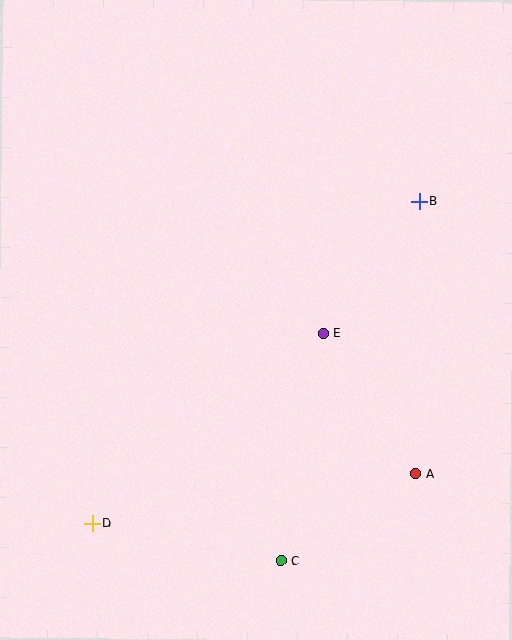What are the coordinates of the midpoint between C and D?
The midpoint between C and D is at (187, 542).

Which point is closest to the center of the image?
Point E at (323, 333) is closest to the center.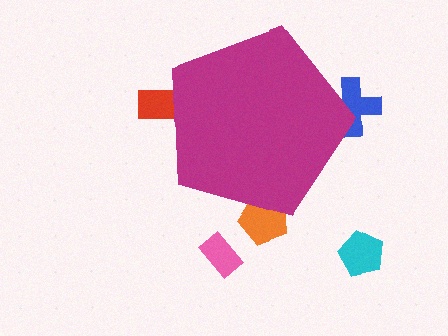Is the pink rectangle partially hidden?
No, the pink rectangle is fully visible.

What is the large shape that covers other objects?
A magenta pentagon.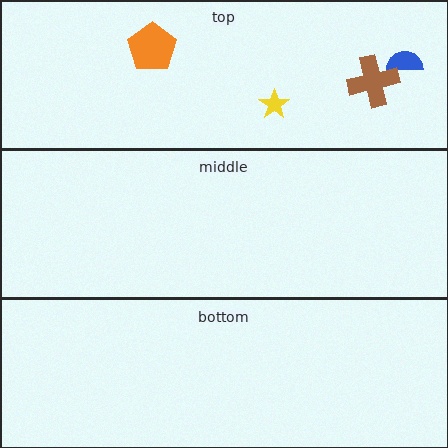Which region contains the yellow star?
The top region.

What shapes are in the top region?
The yellow star, the blue semicircle, the brown cross, the orange pentagon.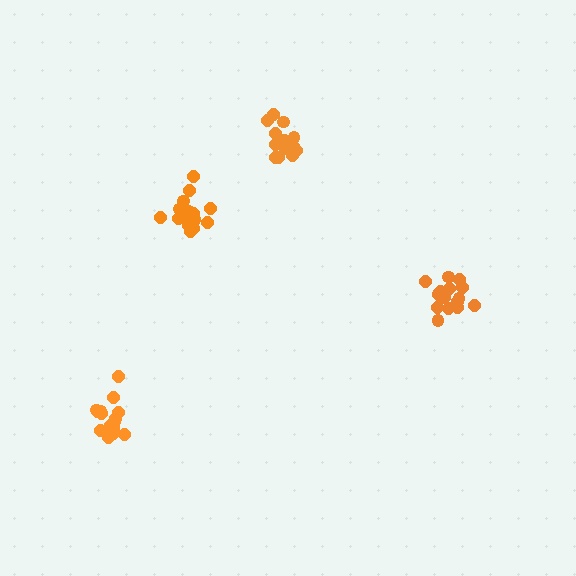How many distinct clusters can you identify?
There are 4 distinct clusters.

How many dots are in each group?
Group 1: 16 dots, Group 2: 18 dots, Group 3: 16 dots, Group 4: 14 dots (64 total).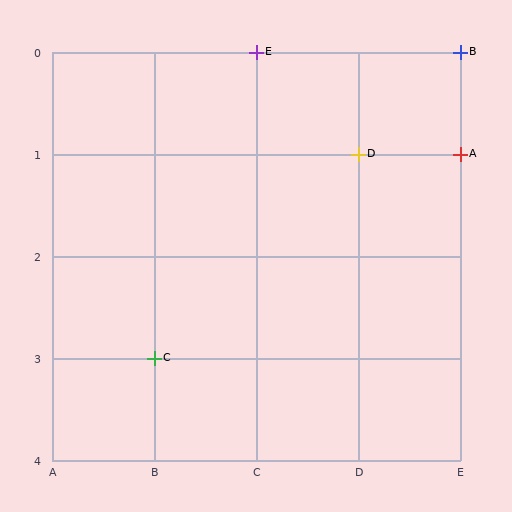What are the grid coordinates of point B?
Point B is at grid coordinates (E, 0).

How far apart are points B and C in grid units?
Points B and C are 3 columns and 3 rows apart (about 4.2 grid units diagonally).